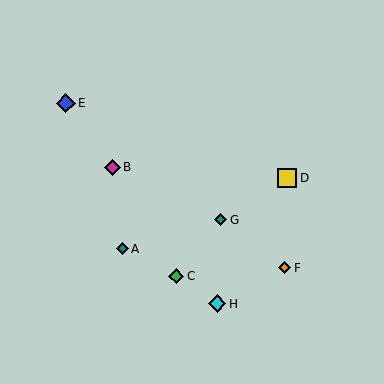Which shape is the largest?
The yellow square (labeled D) is the largest.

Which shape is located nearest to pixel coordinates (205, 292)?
The cyan diamond (labeled H) at (217, 304) is nearest to that location.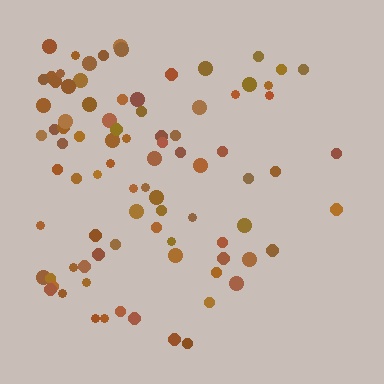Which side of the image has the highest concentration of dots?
The left.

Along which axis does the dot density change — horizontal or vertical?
Horizontal.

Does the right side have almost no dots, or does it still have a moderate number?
Still a moderate number, just noticeably fewer than the left.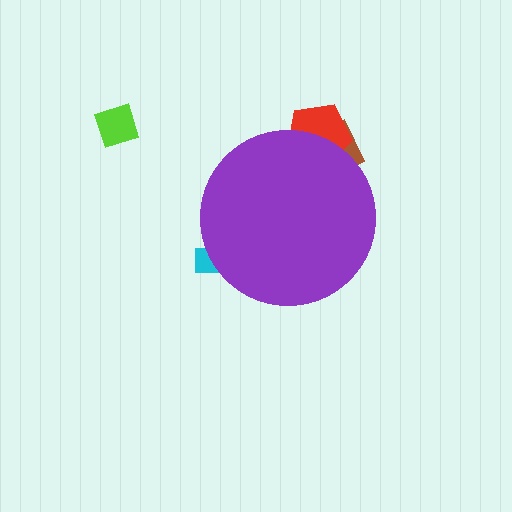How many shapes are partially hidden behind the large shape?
3 shapes are partially hidden.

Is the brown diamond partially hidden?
Yes, the brown diamond is partially hidden behind the purple circle.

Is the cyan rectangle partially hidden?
Yes, the cyan rectangle is partially hidden behind the purple circle.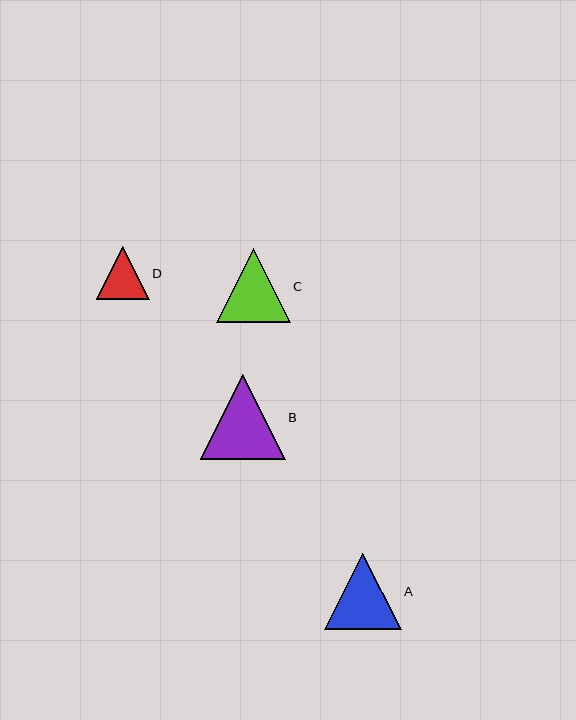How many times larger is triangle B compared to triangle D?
Triangle B is approximately 1.6 times the size of triangle D.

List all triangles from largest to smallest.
From largest to smallest: B, A, C, D.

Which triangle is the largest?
Triangle B is the largest with a size of approximately 85 pixels.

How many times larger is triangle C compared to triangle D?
Triangle C is approximately 1.4 times the size of triangle D.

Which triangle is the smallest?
Triangle D is the smallest with a size of approximately 53 pixels.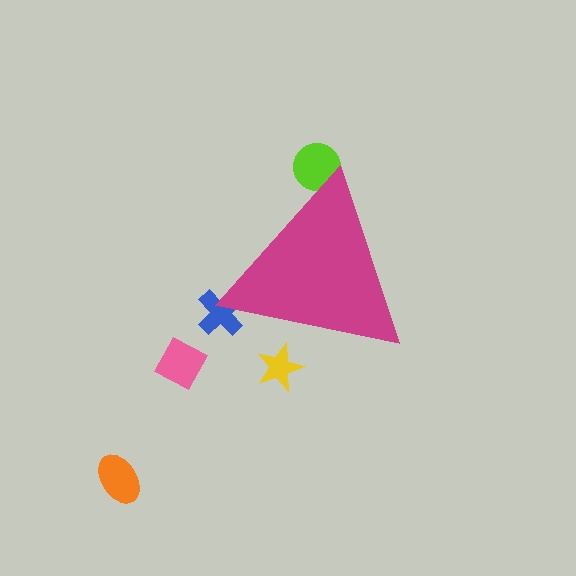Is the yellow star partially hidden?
Yes, the yellow star is partially hidden behind the magenta triangle.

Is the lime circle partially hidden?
Yes, the lime circle is partially hidden behind the magenta triangle.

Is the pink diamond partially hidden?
No, the pink diamond is fully visible.